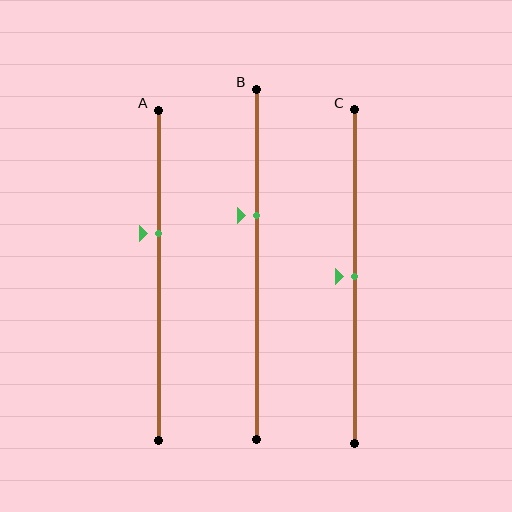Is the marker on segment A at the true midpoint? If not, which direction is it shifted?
No, the marker on segment A is shifted upward by about 13% of the segment length.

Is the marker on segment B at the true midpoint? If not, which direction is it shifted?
No, the marker on segment B is shifted upward by about 14% of the segment length.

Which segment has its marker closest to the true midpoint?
Segment C has its marker closest to the true midpoint.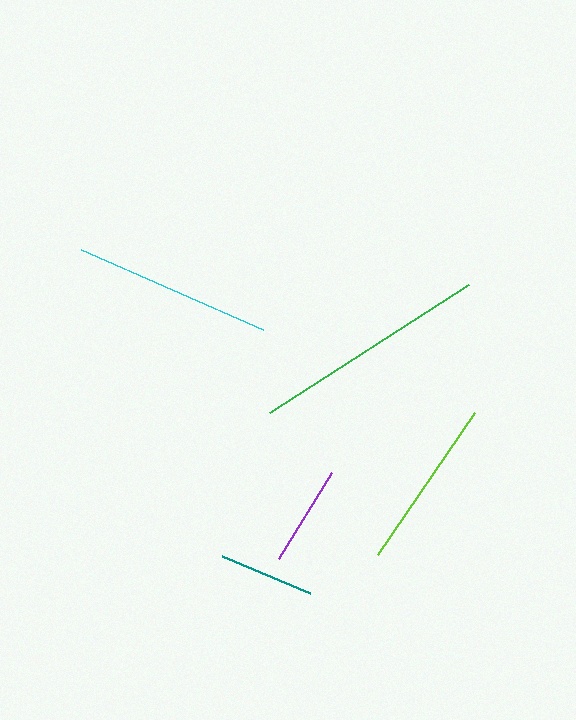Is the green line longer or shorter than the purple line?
The green line is longer than the purple line.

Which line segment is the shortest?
The teal line is the shortest at approximately 96 pixels.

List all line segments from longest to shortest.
From longest to shortest: green, cyan, lime, purple, teal.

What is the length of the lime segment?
The lime segment is approximately 171 pixels long.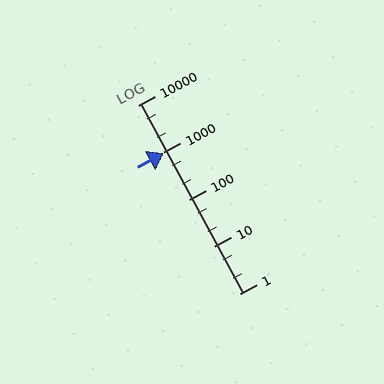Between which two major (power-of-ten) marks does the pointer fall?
The pointer is between 100 and 1000.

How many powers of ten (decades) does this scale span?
The scale spans 4 decades, from 1 to 10000.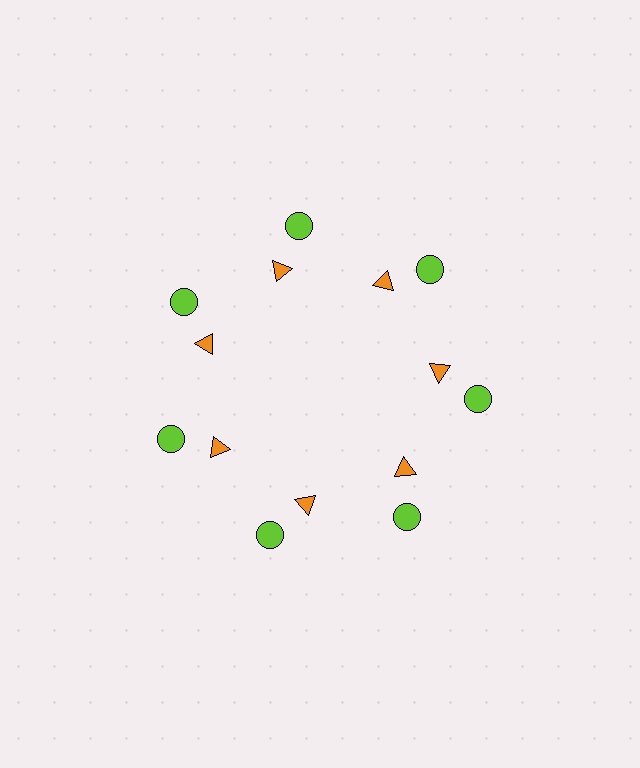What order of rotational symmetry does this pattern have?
This pattern has 7-fold rotational symmetry.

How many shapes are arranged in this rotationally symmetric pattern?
There are 14 shapes, arranged in 7 groups of 2.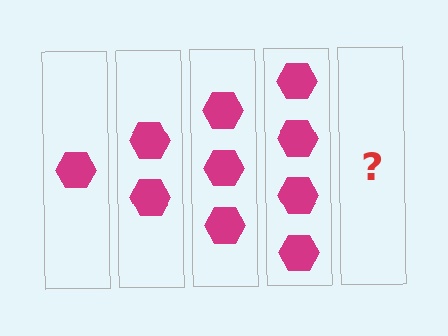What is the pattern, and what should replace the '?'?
The pattern is that each step adds one more hexagon. The '?' should be 5 hexagons.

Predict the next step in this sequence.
The next step is 5 hexagons.